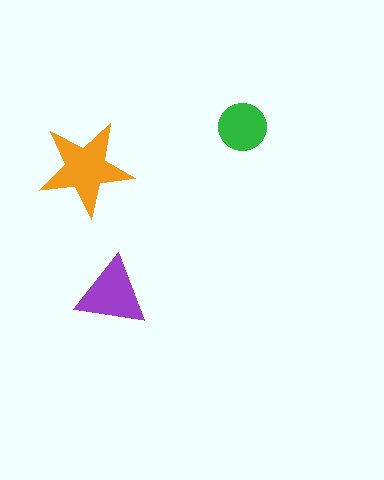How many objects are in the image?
There are 3 objects in the image.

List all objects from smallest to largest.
The green circle, the purple triangle, the orange star.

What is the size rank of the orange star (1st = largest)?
1st.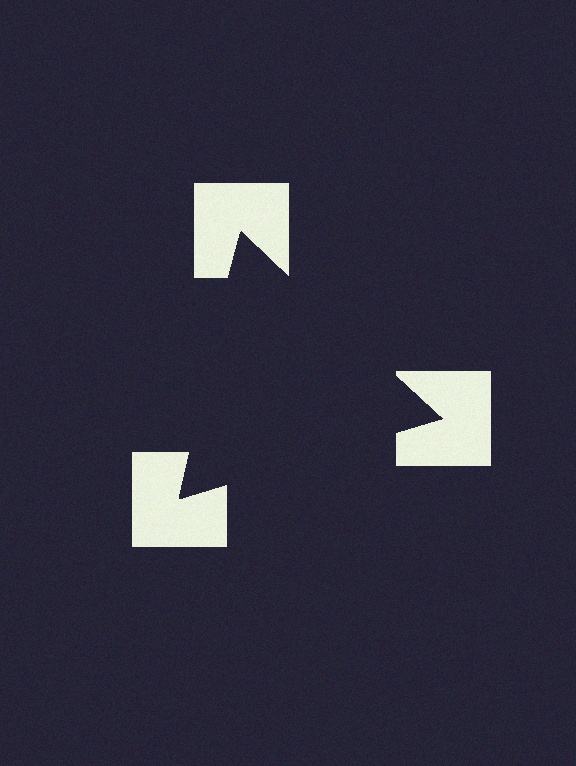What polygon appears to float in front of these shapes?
An illusory triangle — its edges are inferred from the aligned wedge cuts in the notched squares, not physically drawn.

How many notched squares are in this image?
There are 3 — one at each vertex of the illusory triangle.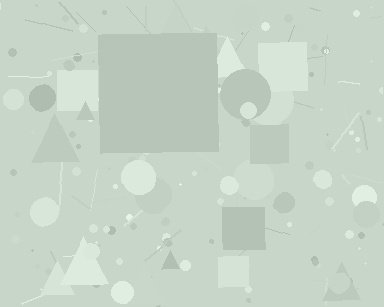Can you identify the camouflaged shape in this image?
The camouflaged shape is a square.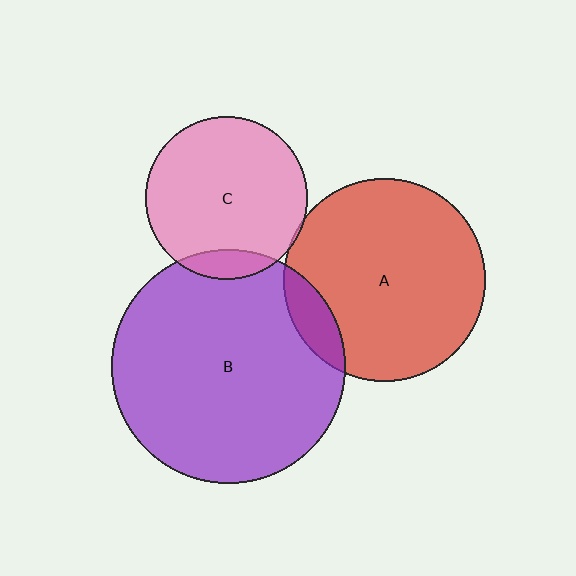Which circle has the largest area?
Circle B (purple).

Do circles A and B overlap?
Yes.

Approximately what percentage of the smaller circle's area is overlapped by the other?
Approximately 10%.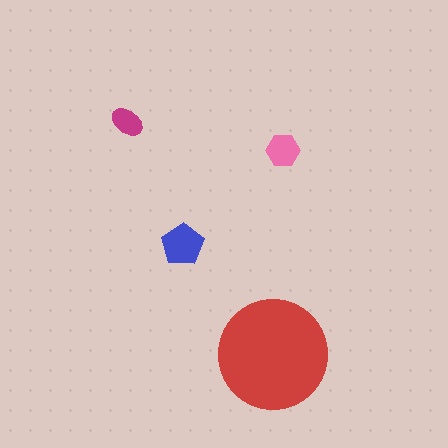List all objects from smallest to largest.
The magenta ellipse, the pink hexagon, the blue pentagon, the red circle.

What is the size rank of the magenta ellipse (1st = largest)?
4th.